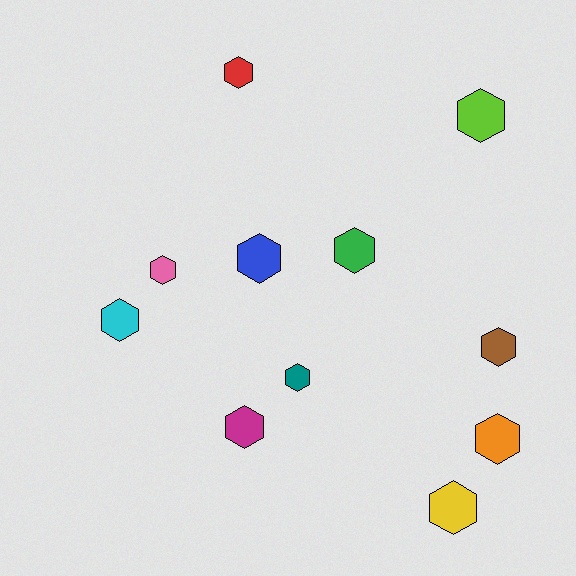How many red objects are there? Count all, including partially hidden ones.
There is 1 red object.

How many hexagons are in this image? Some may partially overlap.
There are 11 hexagons.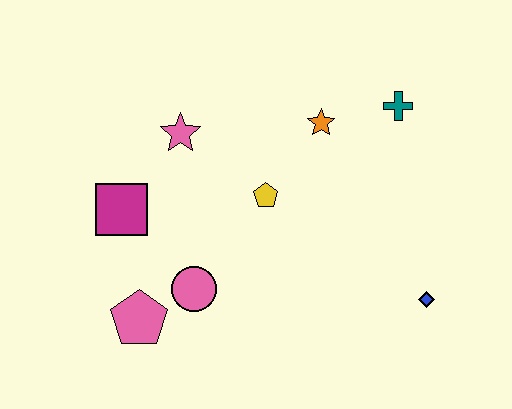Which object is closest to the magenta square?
The pink star is closest to the magenta square.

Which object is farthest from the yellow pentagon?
The blue diamond is farthest from the yellow pentagon.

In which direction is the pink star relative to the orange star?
The pink star is to the left of the orange star.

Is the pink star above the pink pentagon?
Yes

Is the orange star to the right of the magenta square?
Yes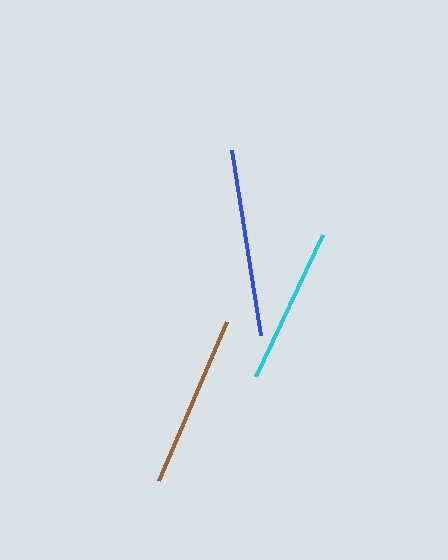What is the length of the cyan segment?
The cyan segment is approximately 157 pixels long.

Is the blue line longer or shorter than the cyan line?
The blue line is longer than the cyan line.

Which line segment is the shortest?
The cyan line is the shortest at approximately 157 pixels.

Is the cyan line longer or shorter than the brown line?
The brown line is longer than the cyan line.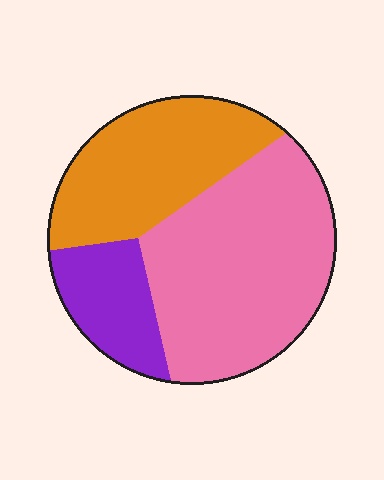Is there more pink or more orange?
Pink.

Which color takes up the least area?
Purple, at roughly 15%.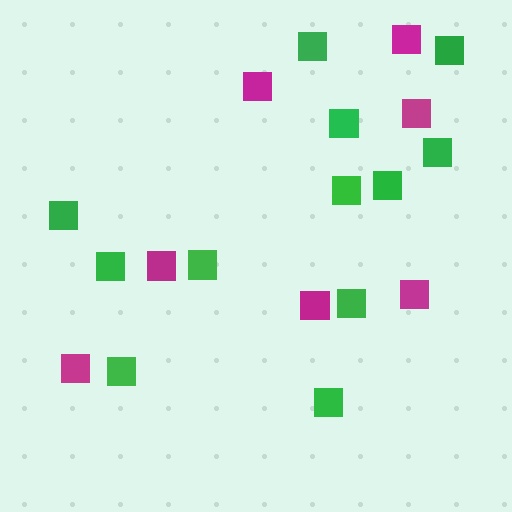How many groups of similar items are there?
There are 2 groups: one group of green squares (12) and one group of magenta squares (7).